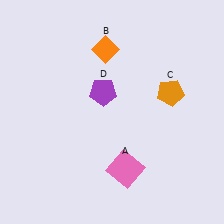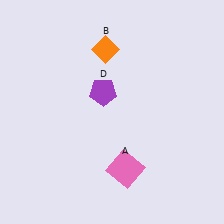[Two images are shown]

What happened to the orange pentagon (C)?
The orange pentagon (C) was removed in Image 2. It was in the top-right area of Image 1.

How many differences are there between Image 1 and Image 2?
There is 1 difference between the two images.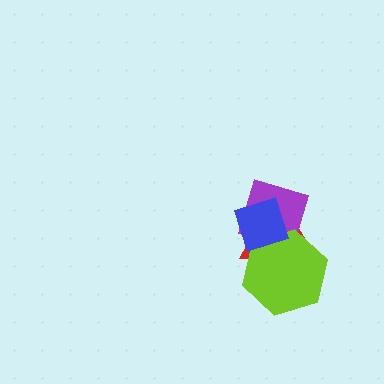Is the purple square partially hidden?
Yes, it is partially covered by another shape.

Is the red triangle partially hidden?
Yes, it is partially covered by another shape.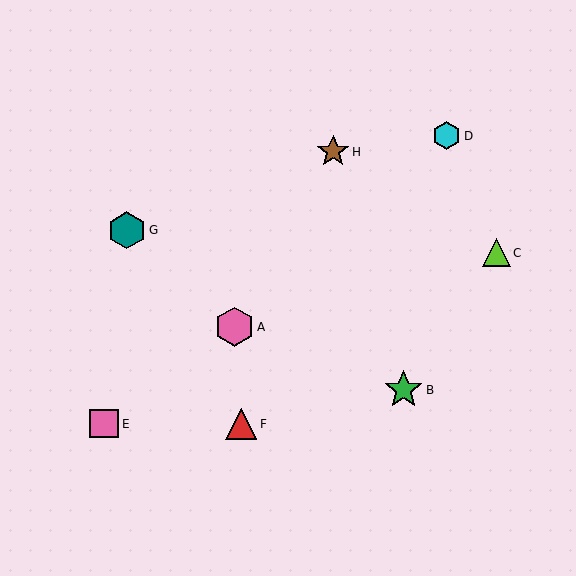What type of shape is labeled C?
Shape C is a lime triangle.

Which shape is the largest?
The pink hexagon (labeled A) is the largest.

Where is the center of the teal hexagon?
The center of the teal hexagon is at (127, 230).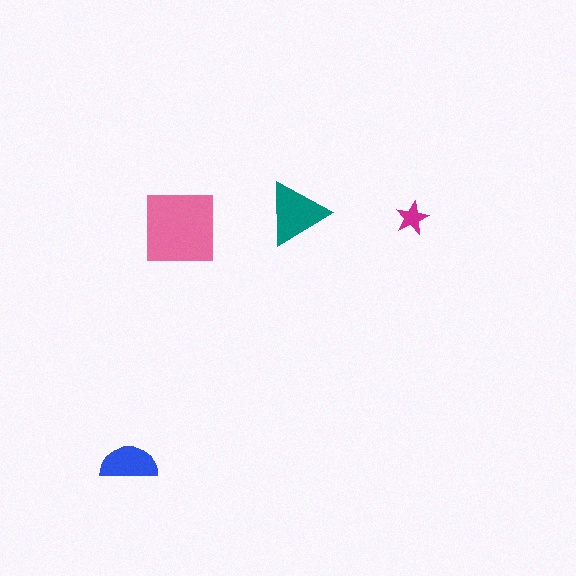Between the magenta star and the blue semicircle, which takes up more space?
The blue semicircle.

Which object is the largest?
The pink square.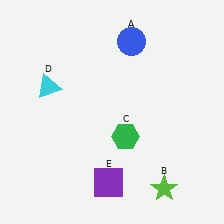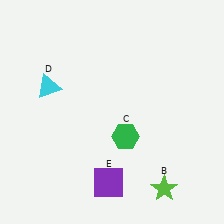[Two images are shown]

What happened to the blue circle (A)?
The blue circle (A) was removed in Image 2. It was in the top-right area of Image 1.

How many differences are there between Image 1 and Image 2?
There is 1 difference between the two images.